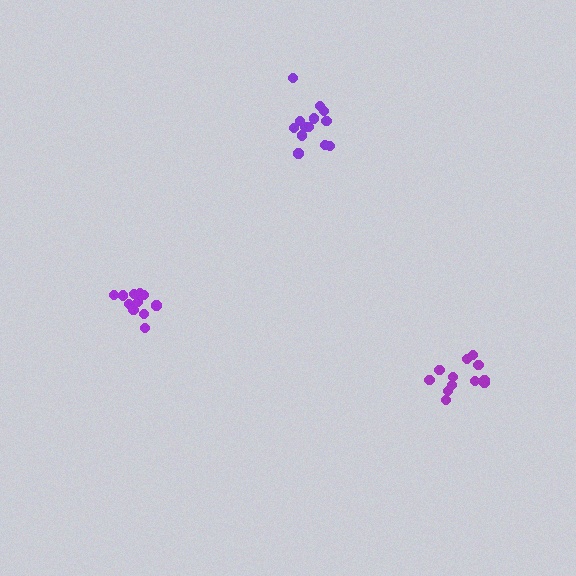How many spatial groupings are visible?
There are 3 spatial groupings.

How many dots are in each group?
Group 1: 12 dots, Group 2: 12 dots, Group 3: 13 dots (37 total).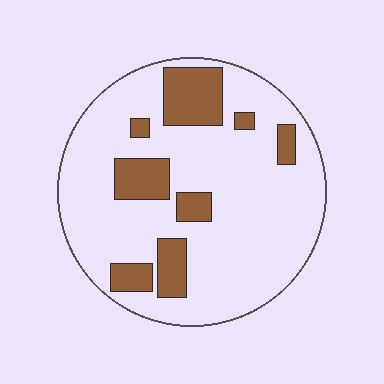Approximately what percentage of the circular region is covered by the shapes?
Approximately 20%.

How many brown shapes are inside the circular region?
8.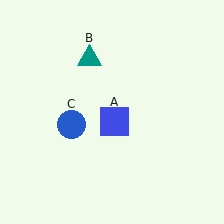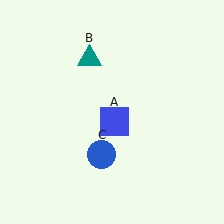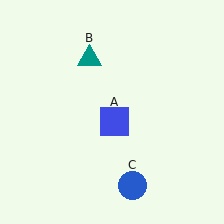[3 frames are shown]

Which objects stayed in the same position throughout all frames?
Blue square (object A) and teal triangle (object B) remained stationary.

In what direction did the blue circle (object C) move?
The blue circle (object C) moved down and to the right.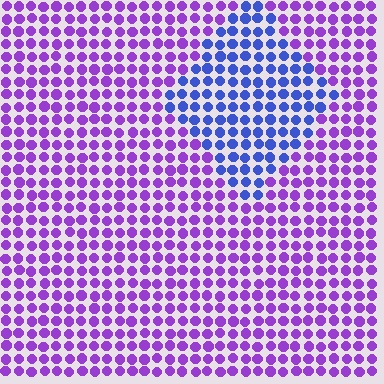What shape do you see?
I see a diamond.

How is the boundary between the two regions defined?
The boundary is defined purely by a slight shift in hue (about 47 degrees). Spacing, size, and orientation are identical on both sides.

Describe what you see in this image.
The image is filled with small purple elements in a uniform arrangement. A diamond-shaped region is visible where the elements are tinted to a slightly different hue, forming a subtle color boundary.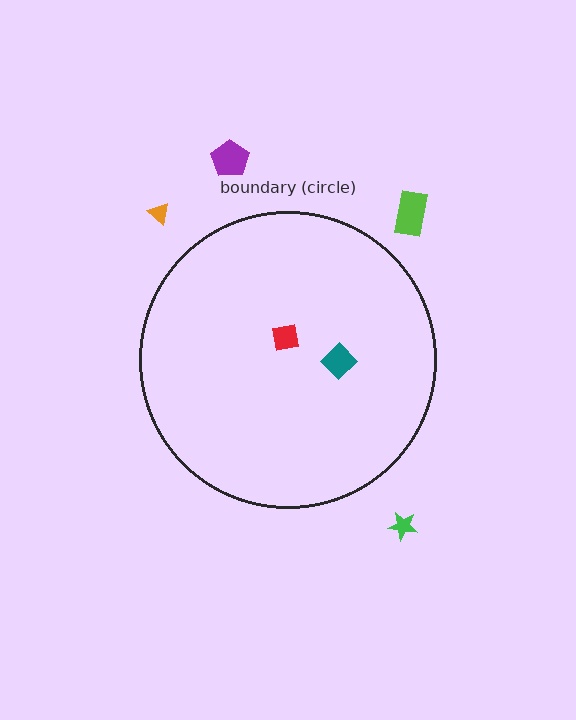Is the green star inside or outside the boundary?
Outside.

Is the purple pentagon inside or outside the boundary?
Outside.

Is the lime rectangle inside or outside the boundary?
Outside.